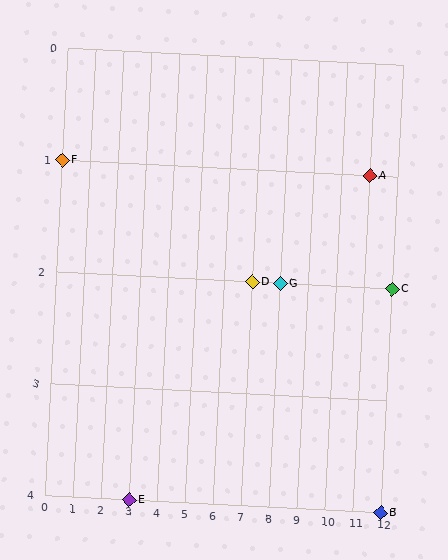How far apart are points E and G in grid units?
Points E and G are 5 columns and 2 rows apart (about 5.4 grid units diagonally).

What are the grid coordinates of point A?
Point A is at grid coordinates (11, 1).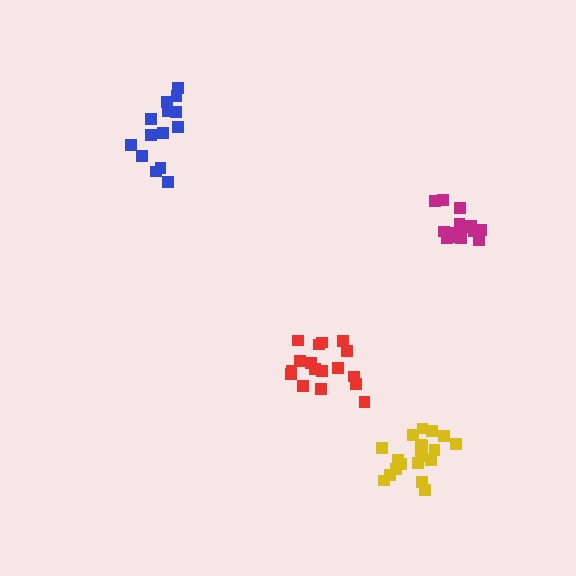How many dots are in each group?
Group 1: 20 dots, Group 2: 14 dots, Group 3: 15 dots, Group 4: 17 dots (66 total).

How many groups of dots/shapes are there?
There are 4 groups.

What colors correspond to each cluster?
The clusters are colored: yellow, blue, magenta, red.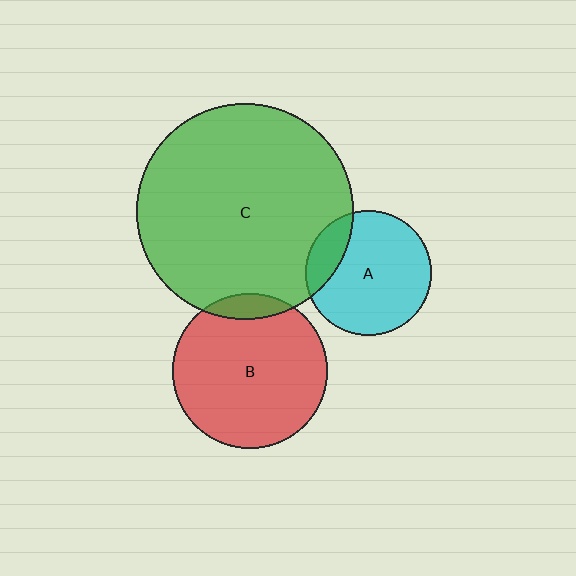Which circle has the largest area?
Circle C (green).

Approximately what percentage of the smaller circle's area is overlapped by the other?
Approximately 10%.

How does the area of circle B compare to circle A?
Approximately 1.5 times.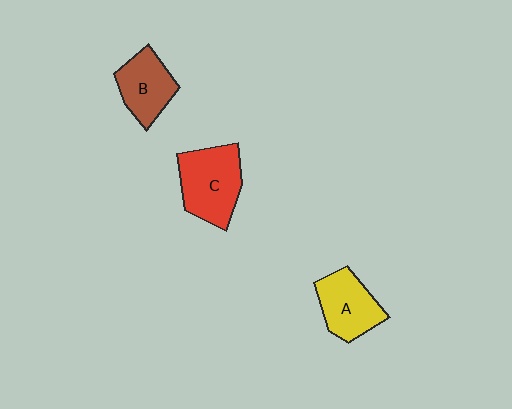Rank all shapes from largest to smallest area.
From largest to smallest: C (red), A (yellow), B (brown).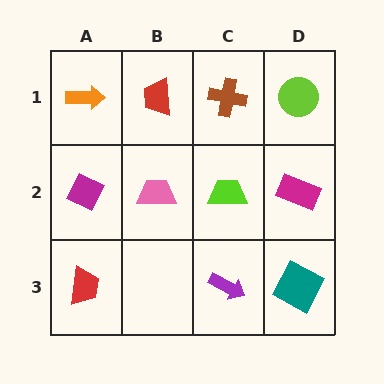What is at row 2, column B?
A pink trapezoid.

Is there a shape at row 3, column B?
No, that cell is empty.